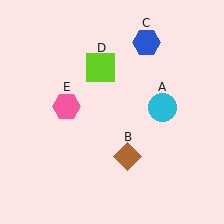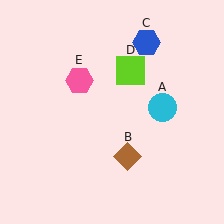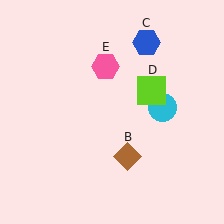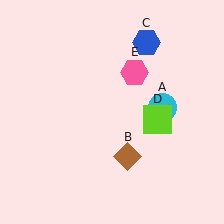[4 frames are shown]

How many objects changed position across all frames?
2 objects changed position: lime square (object D), pink hexagon (object E).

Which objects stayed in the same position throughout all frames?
Cyan circle (object A) and brown diamond (object B) and blue hexagon (object C) remained stationary.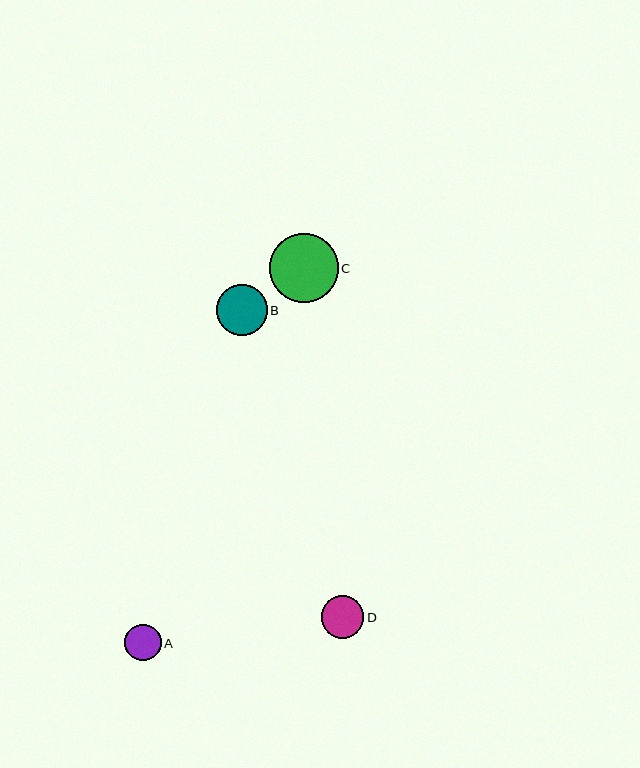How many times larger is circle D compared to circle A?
Circle D is approximately 1.2 times the size of circle A.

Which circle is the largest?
Circle C is the largest with a size of approximately 68 pixels.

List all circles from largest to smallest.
From largest to smallest: C, B, D, A.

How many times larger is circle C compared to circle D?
Circle C is approximately 1.6 times the size of circle D.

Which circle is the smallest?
Circle A is the smallest with a size of approximately 36 pixels.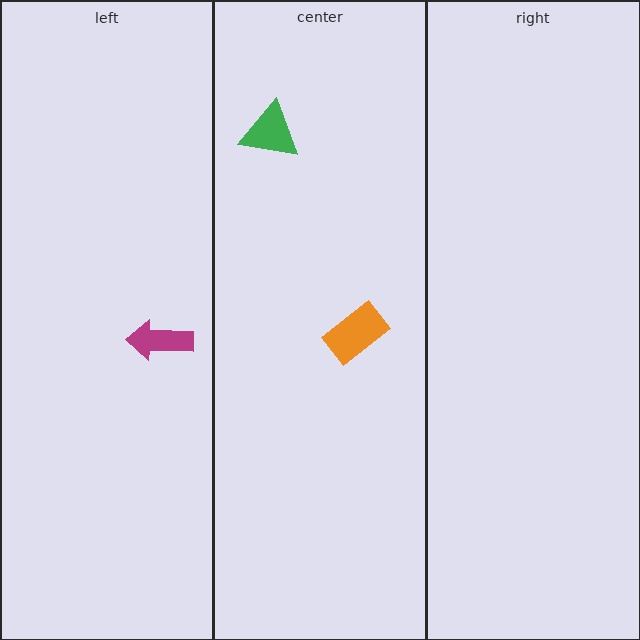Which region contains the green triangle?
The center region.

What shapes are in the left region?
The magenta arrow.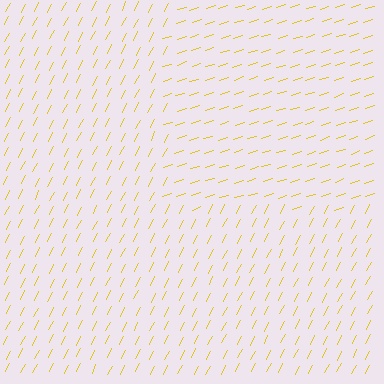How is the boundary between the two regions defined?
The boundary is defined purely by a change in line orientation (approximately 45 degrees difference). All lines are the same color and thickness.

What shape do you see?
I see a rectangle.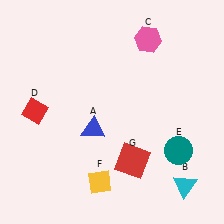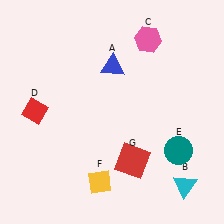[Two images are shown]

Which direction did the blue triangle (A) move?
The blue triangle (A) moved up.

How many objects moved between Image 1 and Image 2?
1 object moved between the two images.